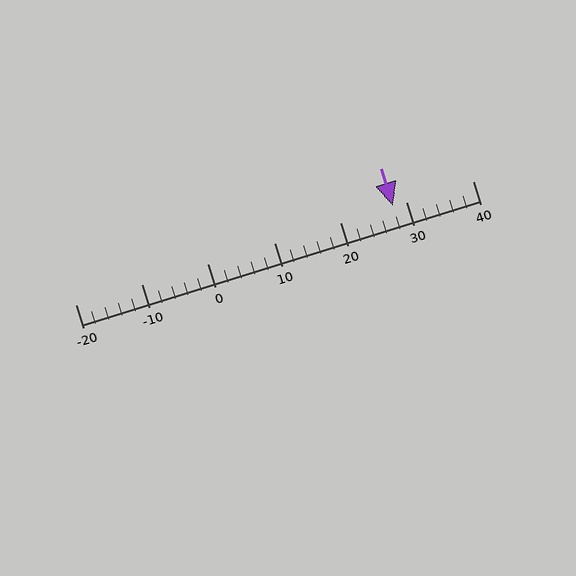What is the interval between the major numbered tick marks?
The major tick marks are spaced 10 units apart.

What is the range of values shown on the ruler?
The ruler shows values from -20 to 40.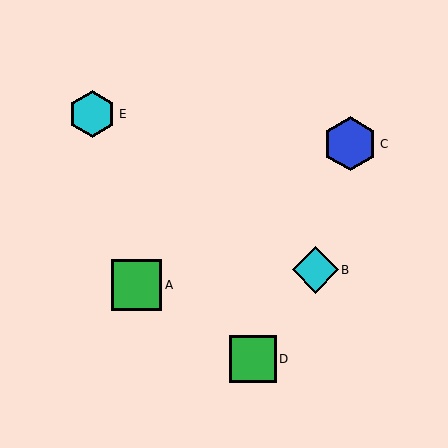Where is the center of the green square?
The center of the green square is at (253, 359).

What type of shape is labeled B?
Shape B is a cyan diamond.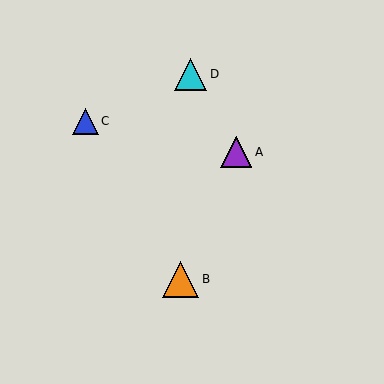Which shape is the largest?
The orange triangle (labeled B) is the largest.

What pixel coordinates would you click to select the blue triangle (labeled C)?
Click at (85, 121) to select the blue triangle C.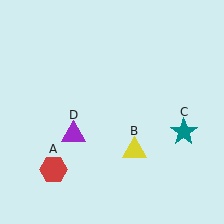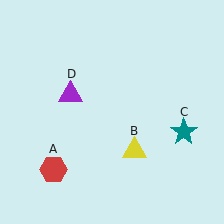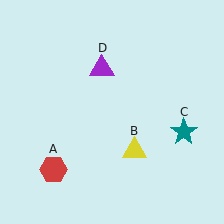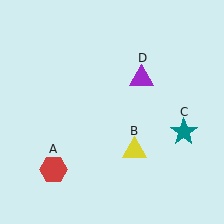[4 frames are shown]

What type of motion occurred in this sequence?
The purple triangle (object D) rotated clockwise around the center of the scene.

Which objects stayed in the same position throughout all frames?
Red hexagon (object A) and yellow triangle (object B) and teal star (object C) remained stationary.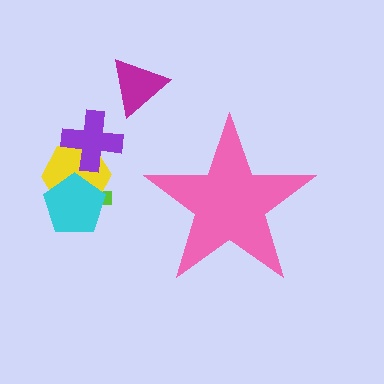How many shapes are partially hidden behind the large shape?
0 shapes are partially hidden.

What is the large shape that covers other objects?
A pink star.